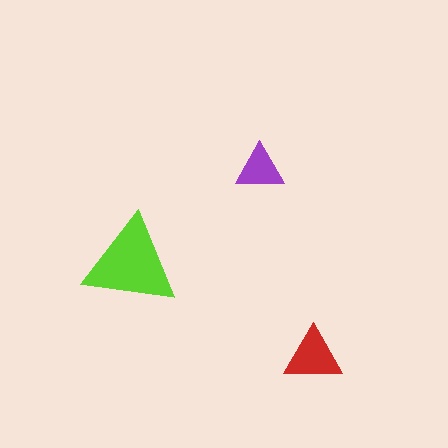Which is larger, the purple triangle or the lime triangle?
The lime one.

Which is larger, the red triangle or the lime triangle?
The lime one.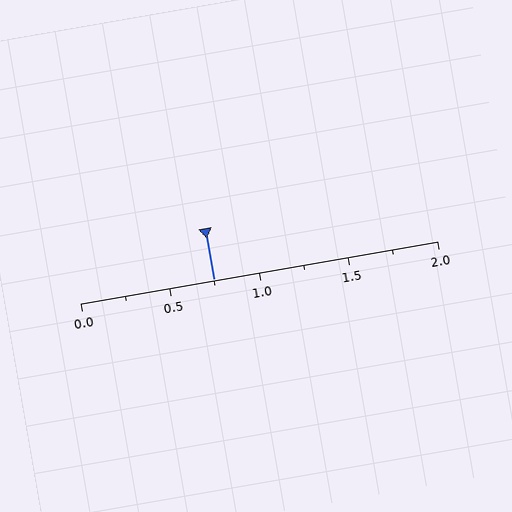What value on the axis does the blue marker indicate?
The marker indicates approximately 0.75.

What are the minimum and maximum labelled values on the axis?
The axis runs from 0.0 to 2.0.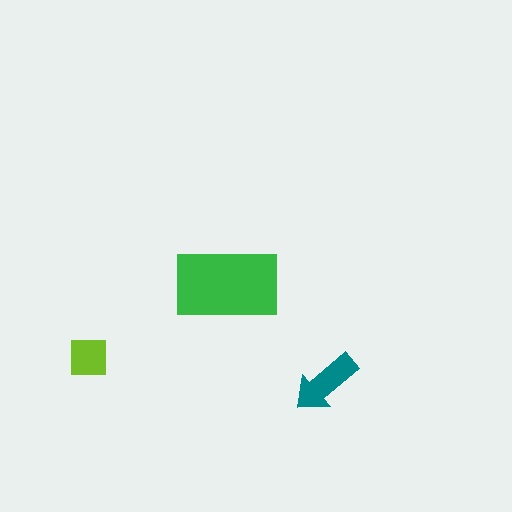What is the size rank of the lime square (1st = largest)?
3rd.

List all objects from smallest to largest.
The lime square, the teal arrow, the green rectangle.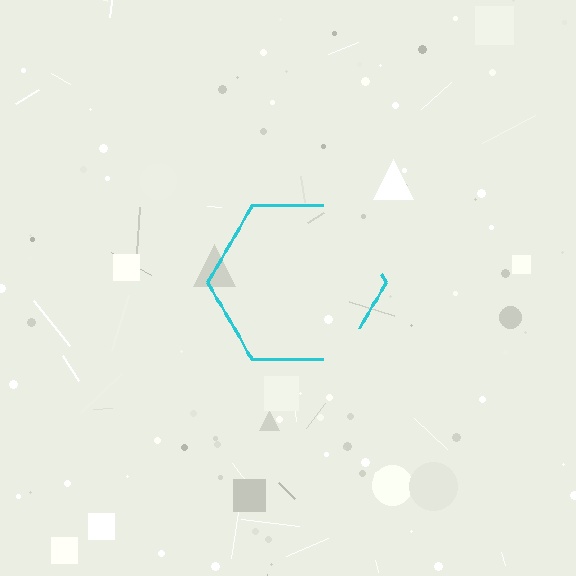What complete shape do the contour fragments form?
The contour fragments form a hexagon.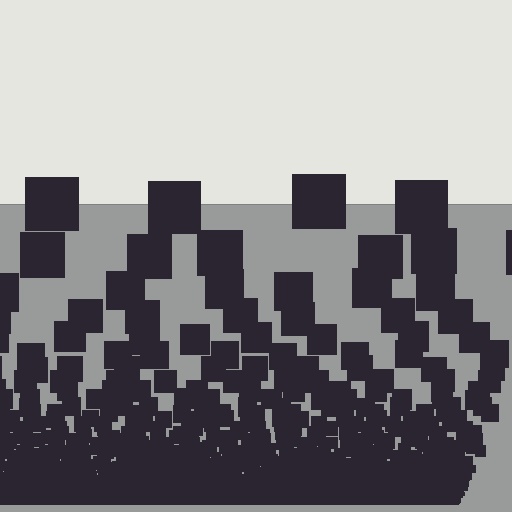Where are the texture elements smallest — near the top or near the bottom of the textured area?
Near the bottom.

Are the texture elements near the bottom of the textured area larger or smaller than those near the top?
Smaller. The gradient is inverted — elements near the bottom are smaller and denser.